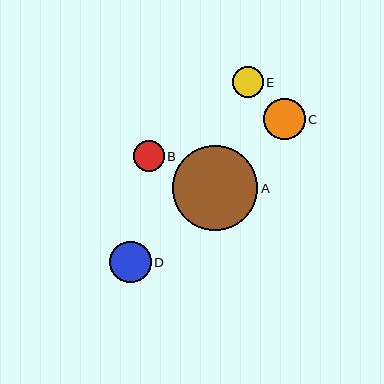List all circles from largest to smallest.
From largest to smallest: A, D, C, E, B.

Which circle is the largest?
Circle A is the largest with a size of approximately 85 pixels.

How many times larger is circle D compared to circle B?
Circle D is approximately 1.3 times the size of circle B.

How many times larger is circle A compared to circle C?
Circle A is approximately 2.1 times the size of circle C.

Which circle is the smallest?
Circle B is the smallest with a size of approximately 31 pixels.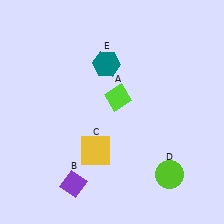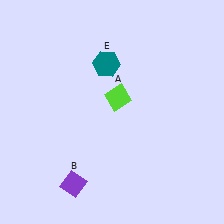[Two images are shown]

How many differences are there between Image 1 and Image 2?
There are 2 differences between the two images.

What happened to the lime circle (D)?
The lime circle (D) was removed in Image 2. It was in the bottom-right area of Image 1.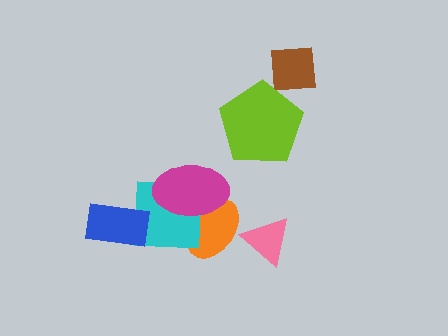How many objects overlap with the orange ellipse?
3 objects overlap with the orange ellipse.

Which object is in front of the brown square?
The lime pentagon is in front of the brown square.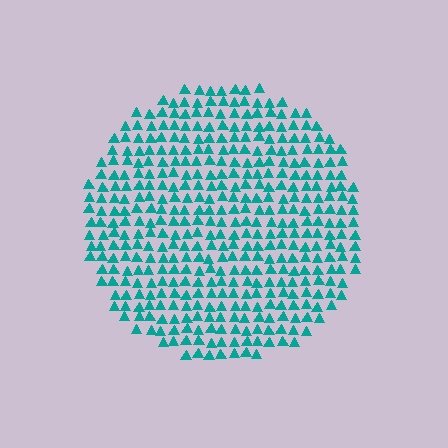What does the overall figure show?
The overall figure shows a circle.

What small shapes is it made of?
It is made of small triangles.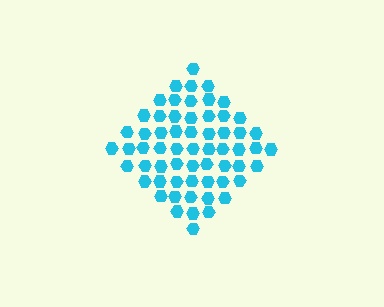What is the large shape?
The large shape is a diamond.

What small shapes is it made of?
It is made of small hexagons.